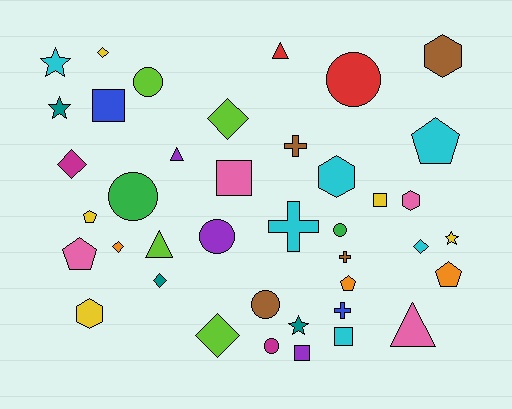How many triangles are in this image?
There are 4 triangles.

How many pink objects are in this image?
There are 4 pink objects.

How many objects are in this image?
There are 40 objects.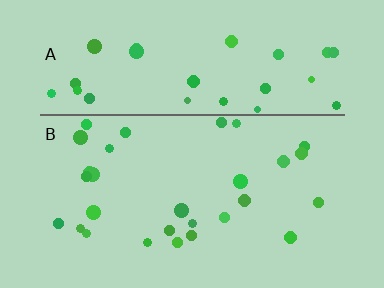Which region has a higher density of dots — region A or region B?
A (the top).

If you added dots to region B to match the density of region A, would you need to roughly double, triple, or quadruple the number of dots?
Approximately double.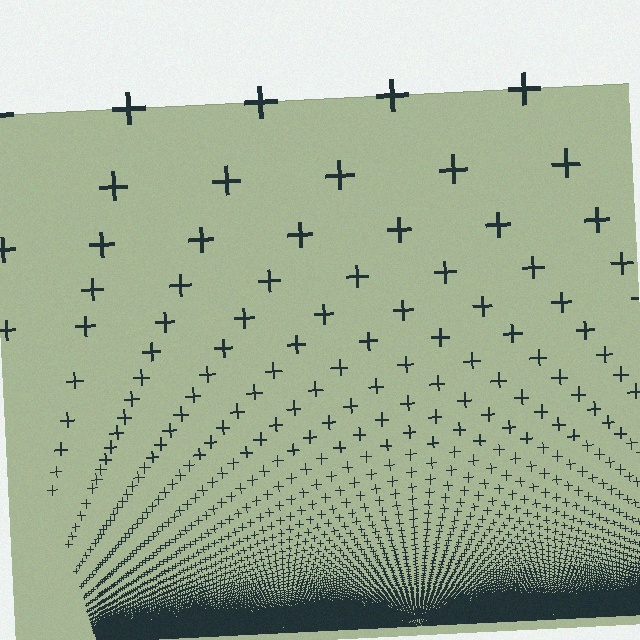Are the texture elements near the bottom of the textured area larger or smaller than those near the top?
Smaller. The gradient is inverted — elements near the bottom are smaller and denser.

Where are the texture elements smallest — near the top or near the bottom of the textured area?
Near the bottom.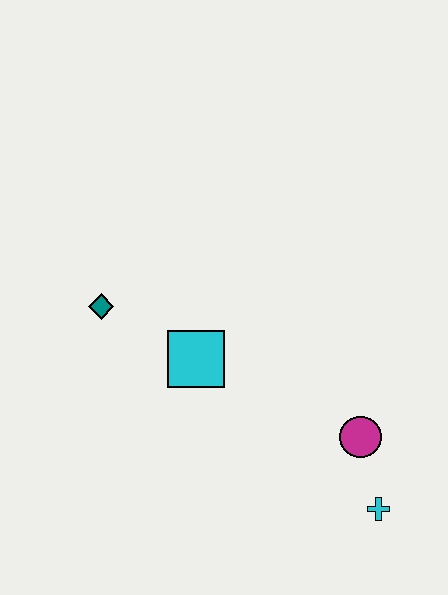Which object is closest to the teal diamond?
The cyan square is closest to the teal diamond.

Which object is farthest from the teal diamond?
The cyan cross is farthest from the teal diamond.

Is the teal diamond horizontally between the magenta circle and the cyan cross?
No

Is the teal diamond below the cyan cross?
No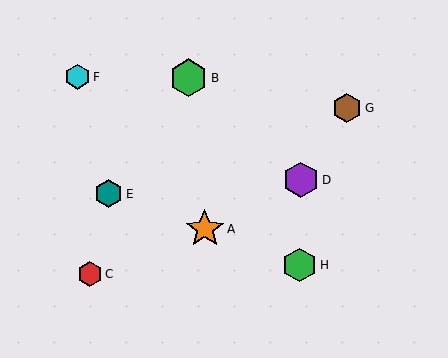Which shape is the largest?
The orange star (labeled A) is the largest.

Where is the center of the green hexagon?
The center of the green hexagon is at (300, 265).